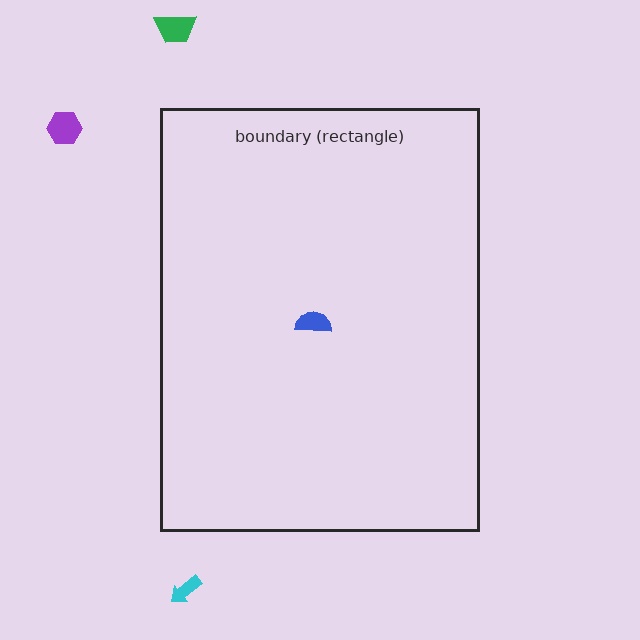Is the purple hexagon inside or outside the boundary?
Outside.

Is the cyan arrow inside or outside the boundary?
Outside.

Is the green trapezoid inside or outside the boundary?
Outside.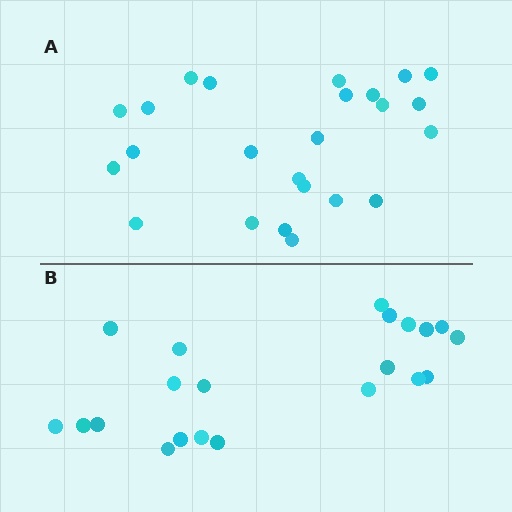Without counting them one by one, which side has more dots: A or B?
Region A (the top region) has more dots.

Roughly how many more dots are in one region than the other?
Region A has just a few more — roughly 2 or 3 more dots than region B.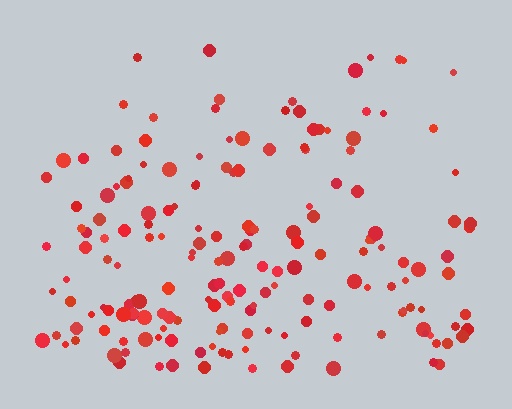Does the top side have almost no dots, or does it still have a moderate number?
Still a moderate number, just noticeably fewer than the bottom.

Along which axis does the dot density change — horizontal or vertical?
Vertical.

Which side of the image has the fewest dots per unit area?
The top.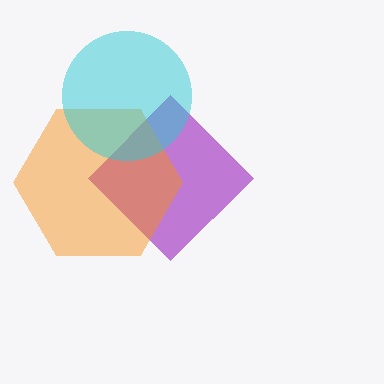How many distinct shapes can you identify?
There are 3 distinct shapes: a purple diamond, an orange hexagon, a cyan circle.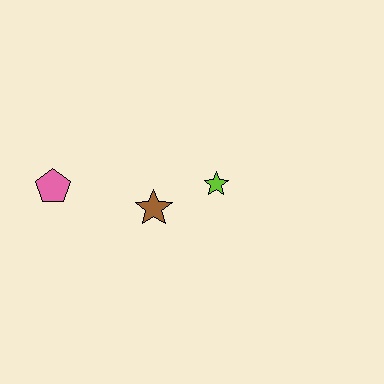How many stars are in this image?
There are 2 stars.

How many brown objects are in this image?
There is 1 brown object.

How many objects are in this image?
There are 3 objects.